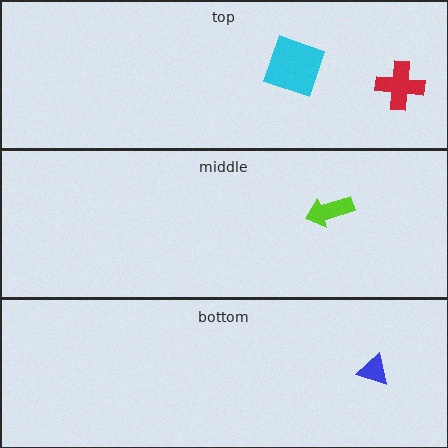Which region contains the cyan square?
The top region.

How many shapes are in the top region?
2.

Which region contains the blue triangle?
The bottom region.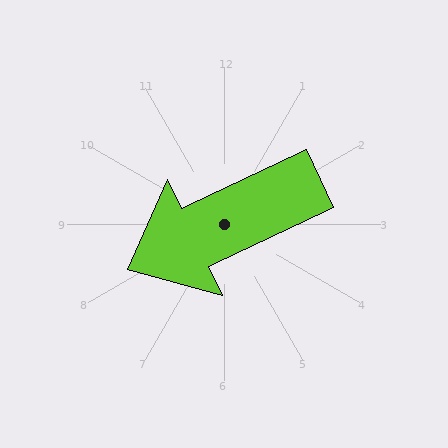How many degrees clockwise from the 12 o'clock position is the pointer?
Approximately 245 degrees.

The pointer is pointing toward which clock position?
Roughly 8 o'clock.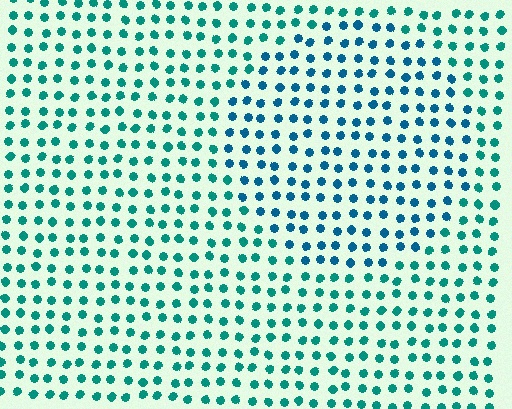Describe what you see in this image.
The image is filled with small teal elements in a uniform arrangement. A circle-shaped region is visible where the elements are tinted to a slightly different hue, forming a subtle color boundary.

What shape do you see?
I see a circle.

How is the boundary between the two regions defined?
The boundary is defined purely by a slight shift in hue (about 28 degrees). Spacing, size, and orientation are identical on both sides.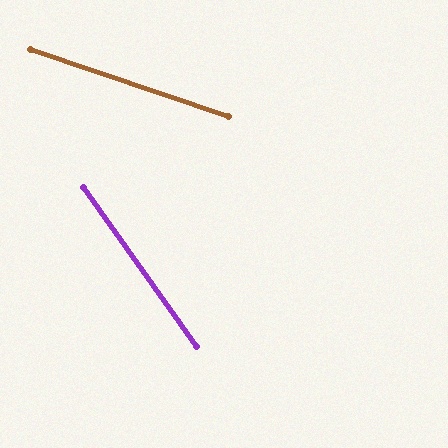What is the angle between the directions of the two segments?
Approximately 36 degrees.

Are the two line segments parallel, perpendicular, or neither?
Neither parallel nor perpendicular — they differ by about 36°.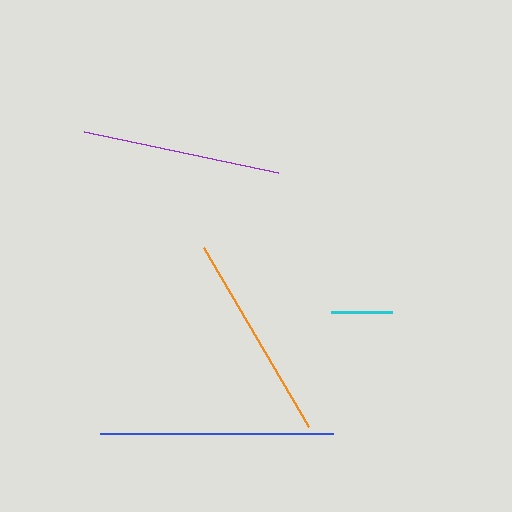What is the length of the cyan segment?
The cyan segment is approximately 61 pixels long.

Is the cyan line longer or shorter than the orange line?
The orange line is longer than the cyan line.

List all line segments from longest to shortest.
From longest to shortest: blue, orange, purple, cyan.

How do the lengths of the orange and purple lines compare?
The orange and purple lines are approximately the same length.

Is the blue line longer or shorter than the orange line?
The blue line is longer than the orange line.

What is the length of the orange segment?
The orange segment is approximately 207 pixels long.